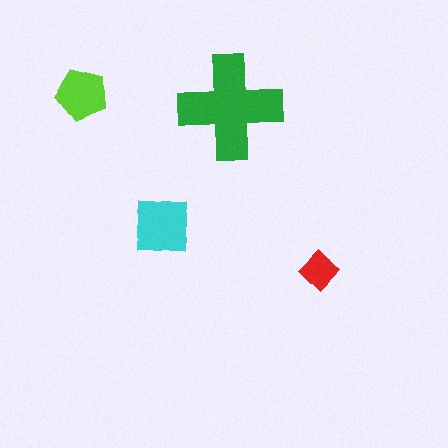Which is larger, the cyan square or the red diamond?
The cyan square.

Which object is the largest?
The green cross.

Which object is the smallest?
The red diamond.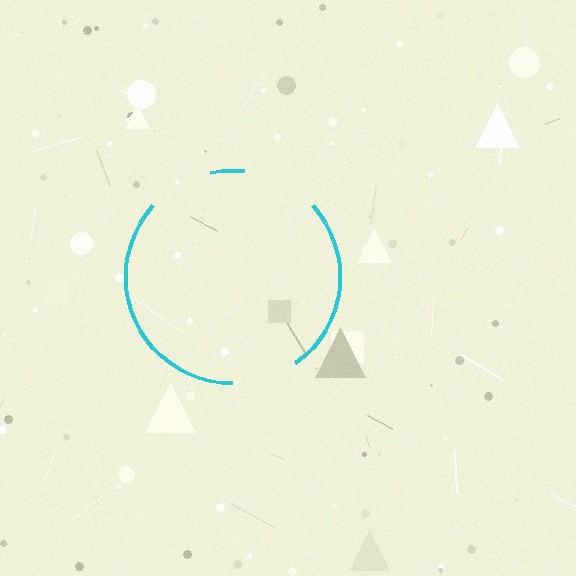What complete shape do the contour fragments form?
The contour fragments form a circle.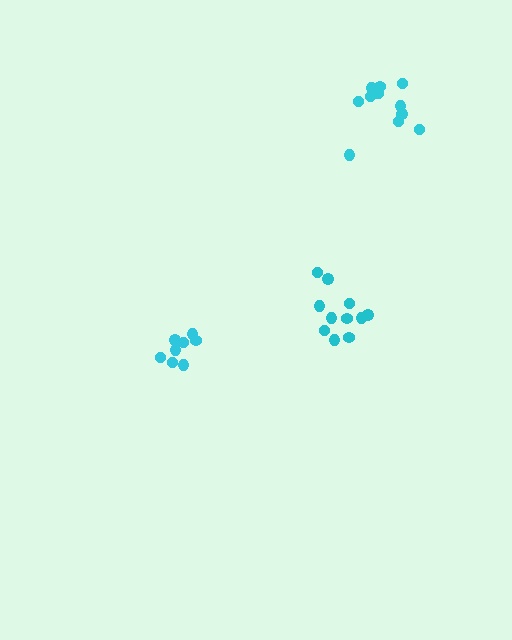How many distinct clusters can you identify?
There are 3 distinct clusters.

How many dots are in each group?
Group 1: 8 dots, Group 2: 11 dots, Group 3: 11 dots (30 total).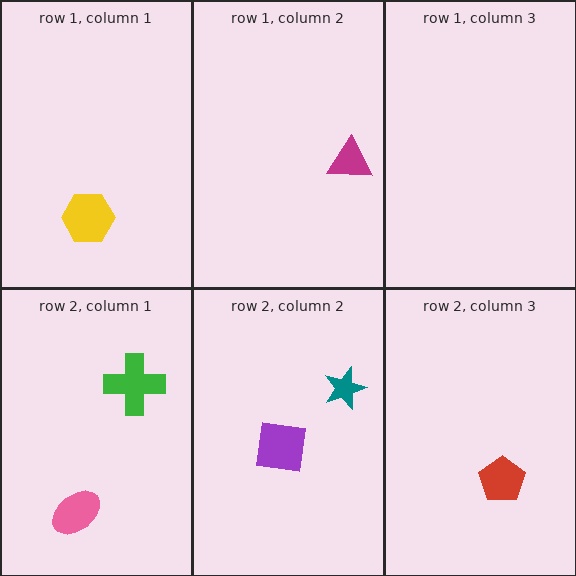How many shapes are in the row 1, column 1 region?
1.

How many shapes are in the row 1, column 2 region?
1.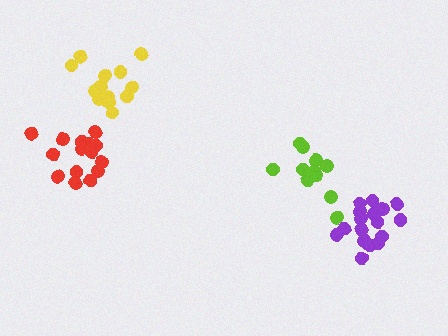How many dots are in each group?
Group 1: 15 dots, Group 2: 14 dots, Group 3: 17 dots, Group 4: 11 dots (57 total).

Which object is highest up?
The yellow cluster is topmost.